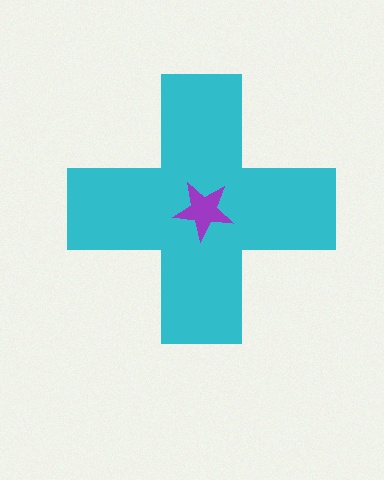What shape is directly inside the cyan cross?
The purple star.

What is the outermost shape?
The cyan cross.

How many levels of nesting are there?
2.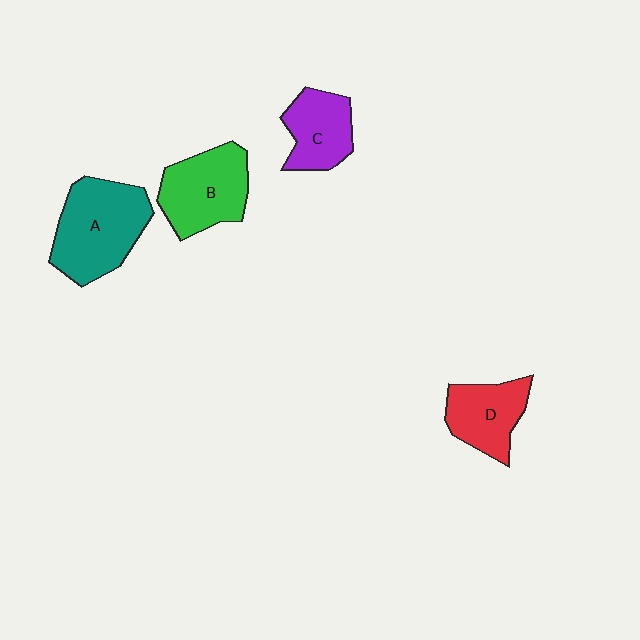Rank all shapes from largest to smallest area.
From largest to smallest: A (teal), B (green), D (red), C (purple).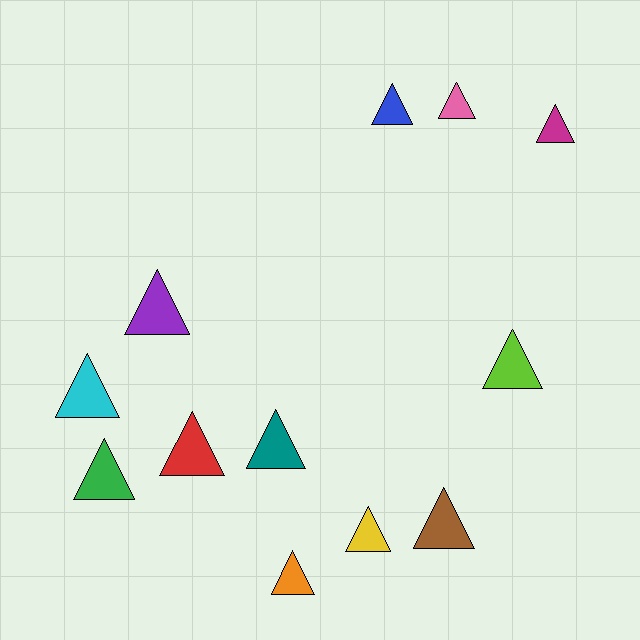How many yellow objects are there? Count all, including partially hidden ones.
There is 1 yellow object.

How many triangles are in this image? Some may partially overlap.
There are 12 triangles.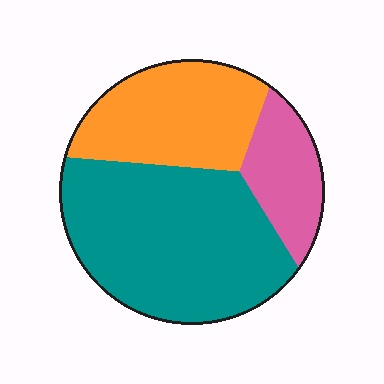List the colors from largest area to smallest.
From largest to smallest: teal, orange, pink.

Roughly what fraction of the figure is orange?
Orange covers about 30% of the figure.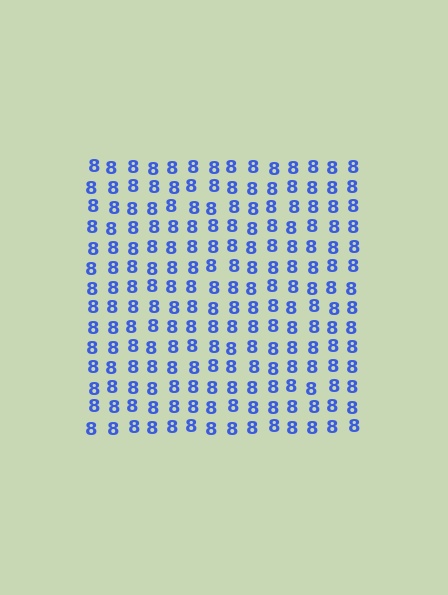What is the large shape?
The large shape is a square.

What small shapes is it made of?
It is made of small digit 8's.